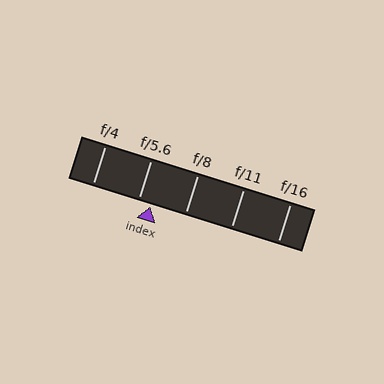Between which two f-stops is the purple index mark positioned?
The index mark is between f/5.6 and f/8.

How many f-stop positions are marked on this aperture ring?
There are 5 f-stop positions marked.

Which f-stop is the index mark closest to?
The index mark is closest to f/5.6.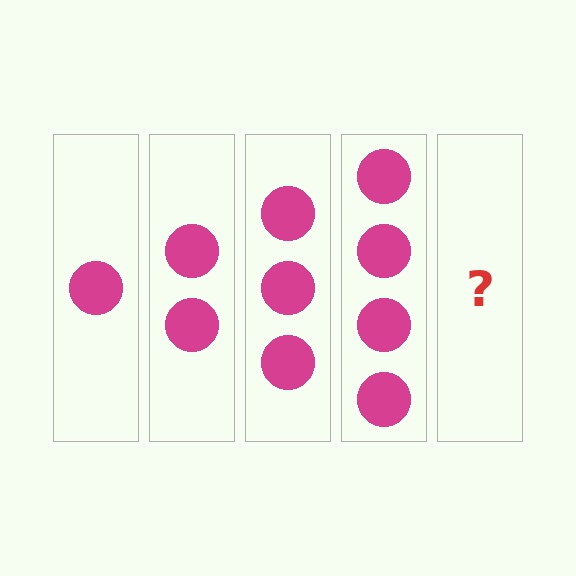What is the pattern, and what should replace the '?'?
The pattern is that each step adds one more circle. The '?' should be 5 circles.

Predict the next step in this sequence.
The next step is 5 circles.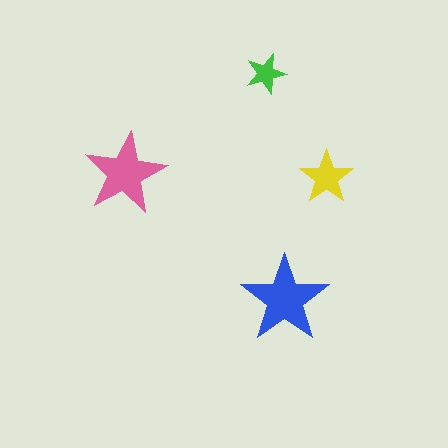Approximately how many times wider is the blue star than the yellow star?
About 1.5 times wider.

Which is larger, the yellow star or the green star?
The yellow one.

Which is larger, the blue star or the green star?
The blue one.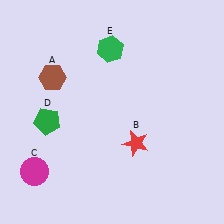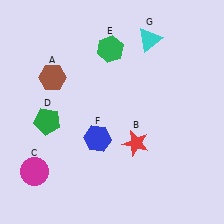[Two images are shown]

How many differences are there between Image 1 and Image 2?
There are 2 differences between the two images.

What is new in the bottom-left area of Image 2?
A blue hexagon (F) was added in the bottom-left area of Image 2.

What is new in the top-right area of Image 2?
A cyan triangle (G) was added in the top-right area of Image 2.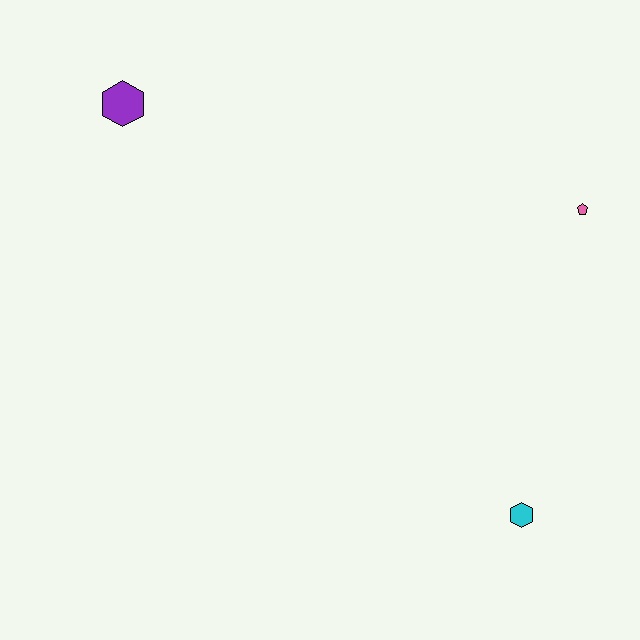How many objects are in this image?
There are 3 objects.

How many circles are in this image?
There are no circles.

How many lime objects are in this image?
There are no lime objects.